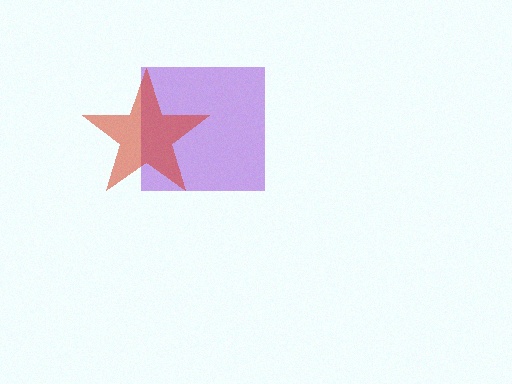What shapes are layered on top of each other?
The layered shapes are: a purple square, a red star.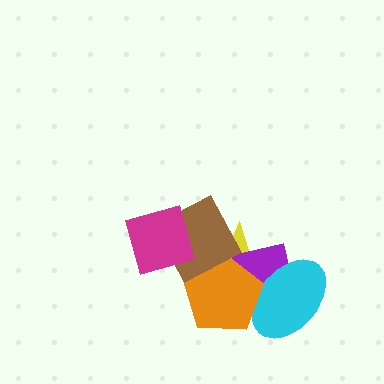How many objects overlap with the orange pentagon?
4 objects overlap with the orange pentagon.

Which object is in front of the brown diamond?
The magenta diamond is in front of the brown diamond.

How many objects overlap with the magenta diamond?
1 object overlaps with the magenta diamond.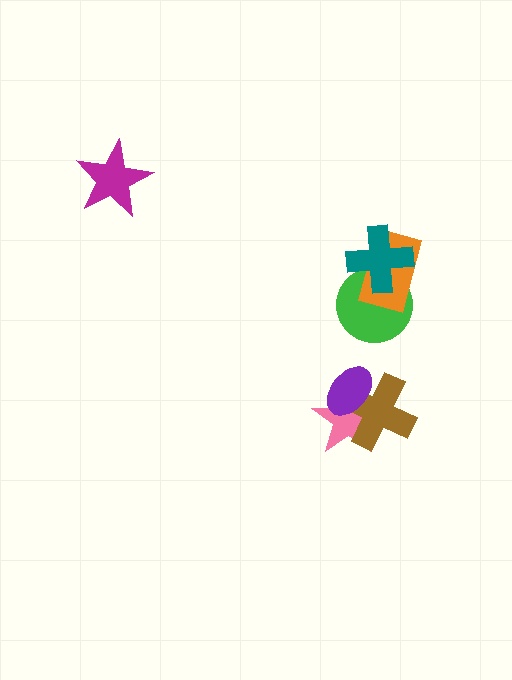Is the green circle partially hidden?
Yes, it is partially covered by another shape.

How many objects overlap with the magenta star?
0 objects overlap with the magenta star.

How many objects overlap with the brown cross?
2 objects overlap with the brown cross.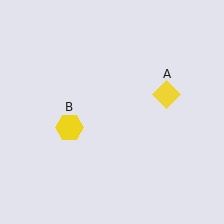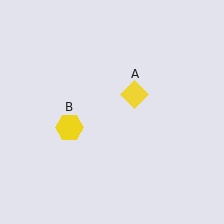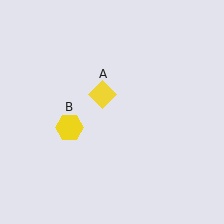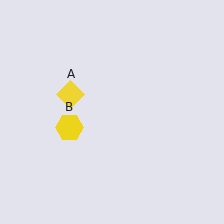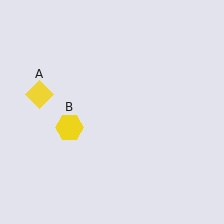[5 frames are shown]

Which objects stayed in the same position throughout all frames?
Yellow hexagon (object B) remained stationary.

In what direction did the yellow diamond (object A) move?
The yellow diamond (object A) moved left.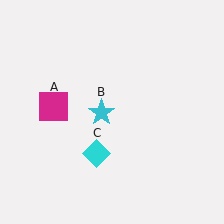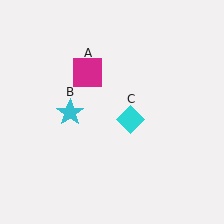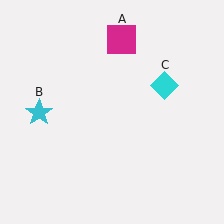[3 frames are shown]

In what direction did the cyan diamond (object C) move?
The cyan diamond (object C) moved up and to the right.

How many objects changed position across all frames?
3 objects changed position: magenta square (object A), cyan star (object B), cyan diamond (object C).